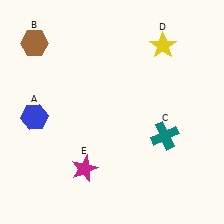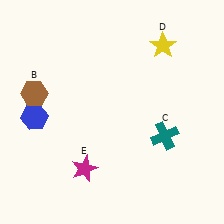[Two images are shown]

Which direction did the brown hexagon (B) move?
The brown hexagon (B) moved down.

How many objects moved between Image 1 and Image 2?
1 object moved between the two images.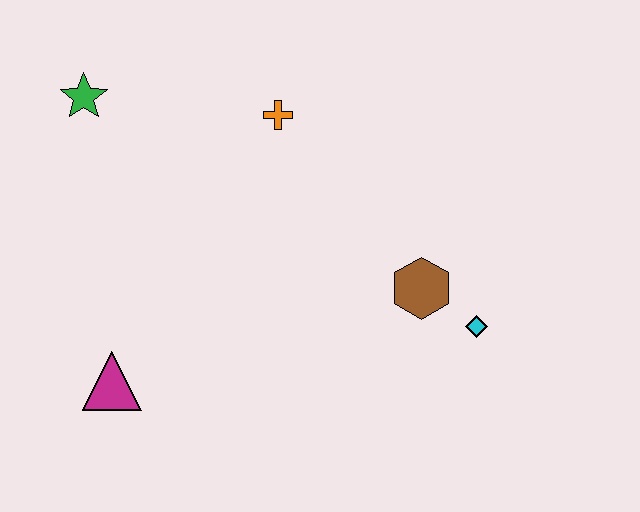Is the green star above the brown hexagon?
Yes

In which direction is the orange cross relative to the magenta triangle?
The orange cross is above the magenta triangle.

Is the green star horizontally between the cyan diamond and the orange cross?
No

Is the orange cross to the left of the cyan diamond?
Yes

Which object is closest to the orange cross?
The green star is closest to the orange cross.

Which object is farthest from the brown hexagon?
The green star is farthest from the brown hexagon.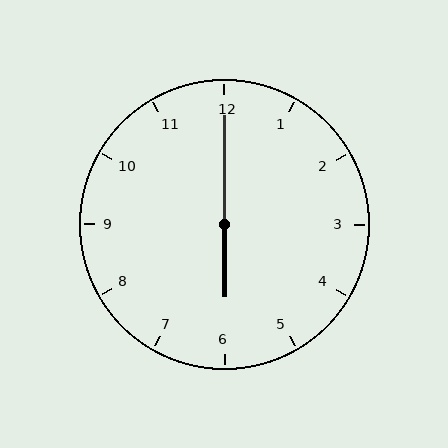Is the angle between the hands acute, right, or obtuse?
It is obtuse.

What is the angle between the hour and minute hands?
Approximately 180 degrees.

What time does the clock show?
6:00.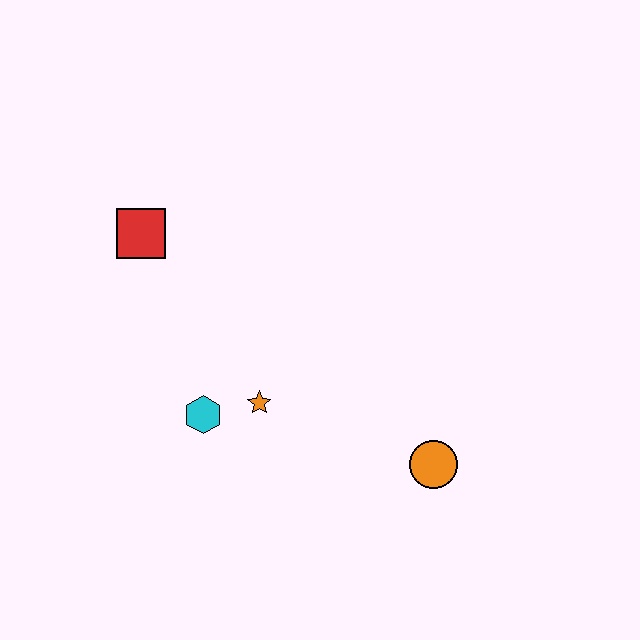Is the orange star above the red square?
No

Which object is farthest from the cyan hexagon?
The orange circle is farthest from the cyan hexagon.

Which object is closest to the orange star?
The cyan hexagon is closest to the orange star.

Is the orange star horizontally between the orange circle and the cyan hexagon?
Yes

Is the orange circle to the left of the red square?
No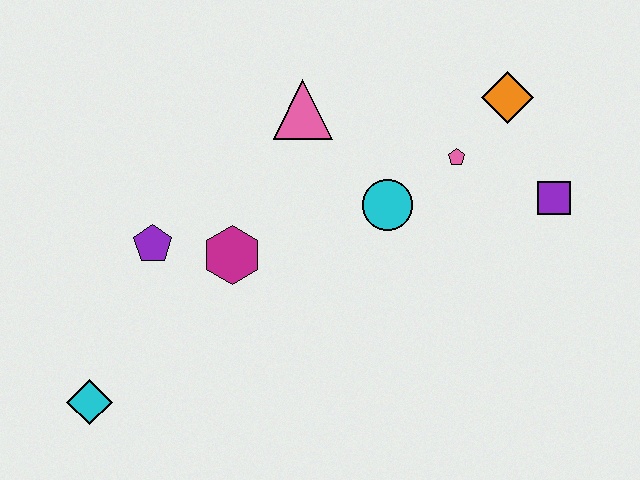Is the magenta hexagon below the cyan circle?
Yes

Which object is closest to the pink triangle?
The cyan circle is closest to the pink triangle.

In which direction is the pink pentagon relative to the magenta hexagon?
The pink pentagon is to the right of the magenta hexagon.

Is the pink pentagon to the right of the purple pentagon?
Yes